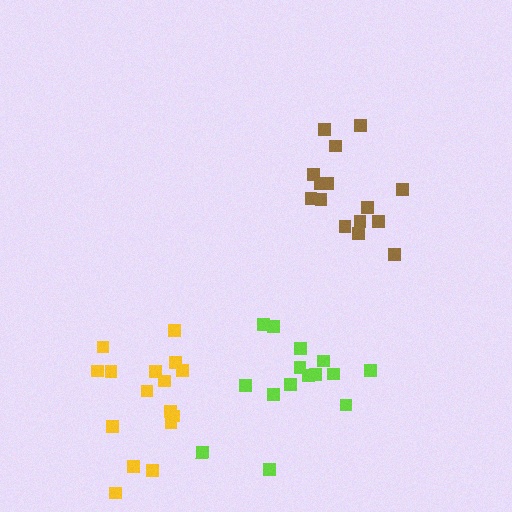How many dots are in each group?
Group 1: 15 dots, Group 2: 15 dots, Group 3: 16 dots (46 total).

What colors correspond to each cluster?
The clusters are colored: lime, brown, yellow.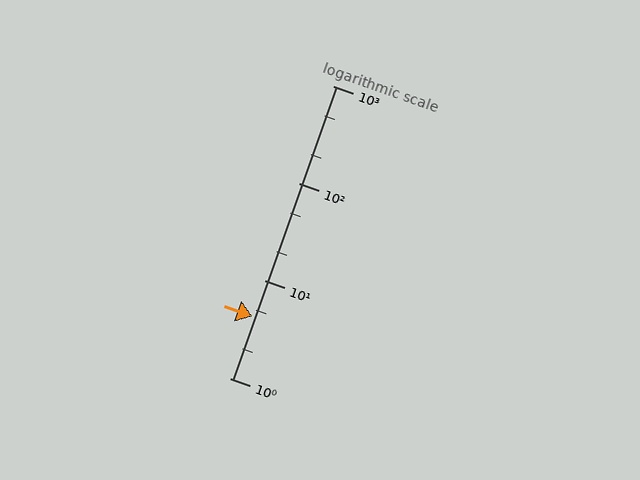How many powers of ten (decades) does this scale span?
The scale spans 3 decades, from 1 to 1000.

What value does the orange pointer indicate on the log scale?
The pointer indicates approximately 4.3.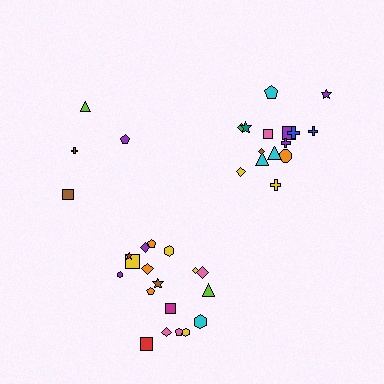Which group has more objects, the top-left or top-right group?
The top-right group.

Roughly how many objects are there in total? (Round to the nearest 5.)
Roughly 35 objects in total.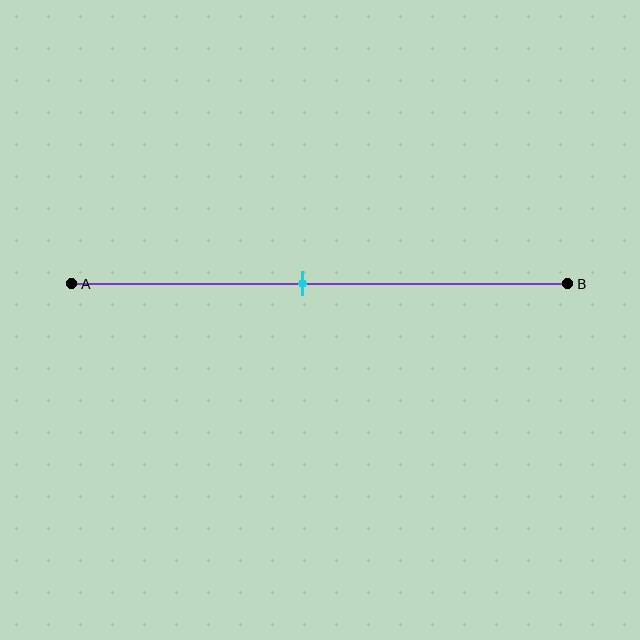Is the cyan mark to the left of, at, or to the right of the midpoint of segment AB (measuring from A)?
The cyan mark is to the left of the midpoint of segment AB.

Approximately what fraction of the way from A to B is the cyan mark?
The cyan mark is approximately 45% of the way from A to B.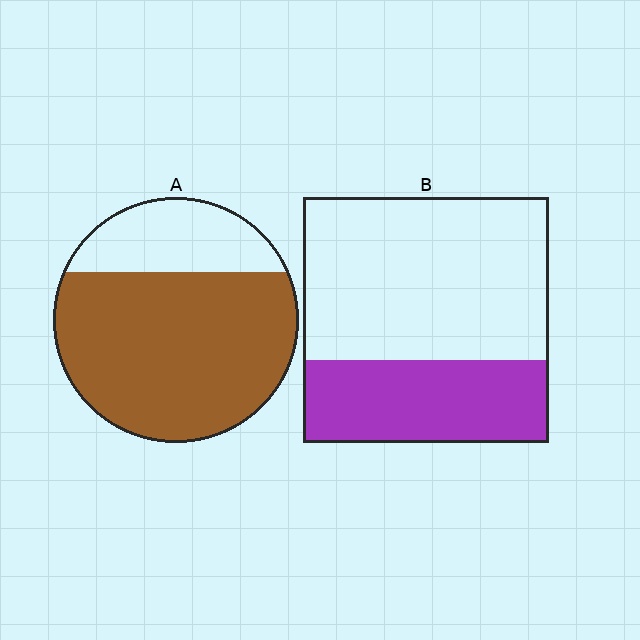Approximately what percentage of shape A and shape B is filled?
A is approximately 75% and B is approximately 35%.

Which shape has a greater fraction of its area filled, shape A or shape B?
Shape A.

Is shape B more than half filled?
No.